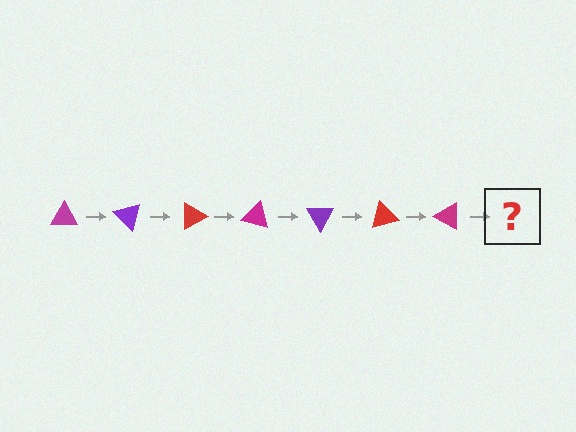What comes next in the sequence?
The next element should be a purple triangle, rotated 315 degrees from the start.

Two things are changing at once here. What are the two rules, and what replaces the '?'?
The two rules are that it rotates 45 degrees each step and the color cycles through magenta, purple, and red. The '?' should be a purple triangle, rotated 315 degrees from the start.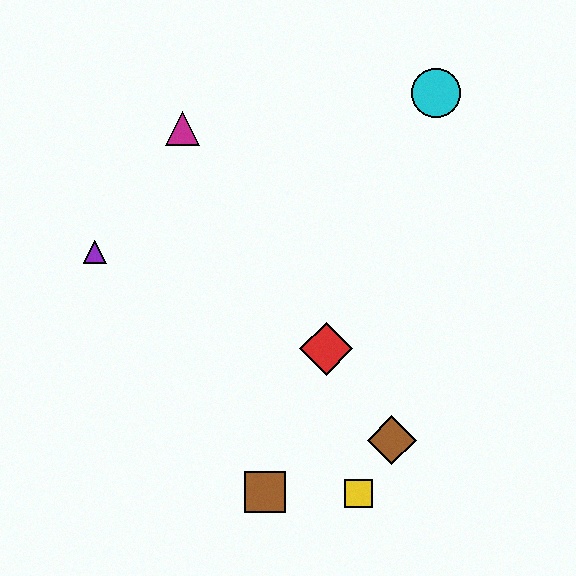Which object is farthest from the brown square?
The cyan circle is farthest from the brown square.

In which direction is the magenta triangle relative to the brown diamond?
The magenta triangle is above the brown diamond.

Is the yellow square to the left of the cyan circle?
Yes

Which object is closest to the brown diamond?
The yellow square is closest to the brown diamond.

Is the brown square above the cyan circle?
No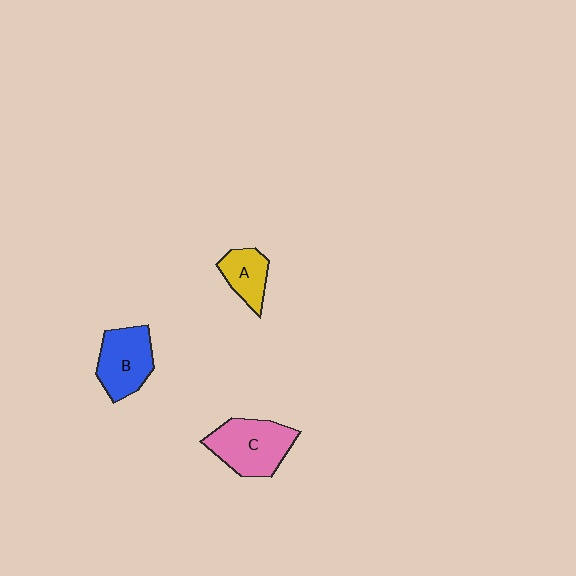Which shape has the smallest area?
Shape A (yellow).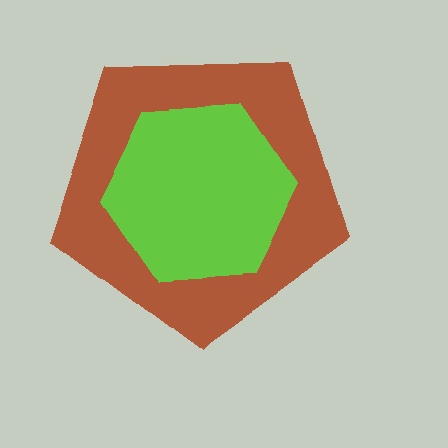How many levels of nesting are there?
2.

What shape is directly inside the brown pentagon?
The lime hexagon.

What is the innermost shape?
The lime hexagon.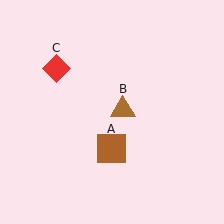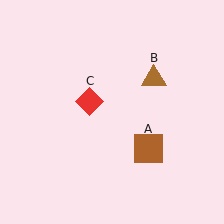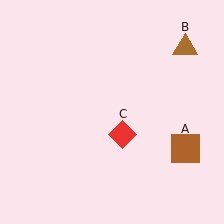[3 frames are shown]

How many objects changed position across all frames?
3 objects changed position: brown square (object A), brown triangle (object B), red diamond (object C).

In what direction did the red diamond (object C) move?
The red diamond (object C) moved down and to the right.